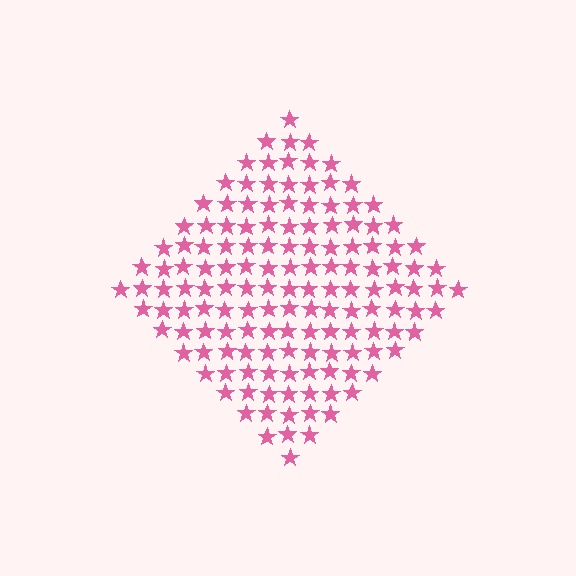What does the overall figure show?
The overall figure shows a diamond.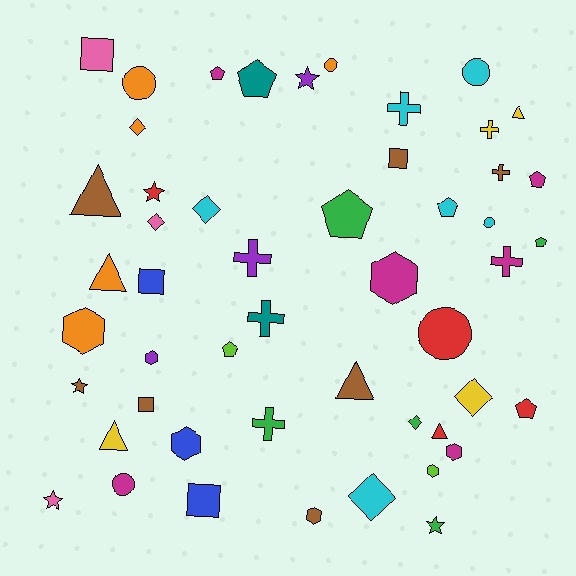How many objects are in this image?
There are 50 objects.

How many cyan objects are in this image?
There are 6 cyan objects.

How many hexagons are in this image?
There are 7 hexagons.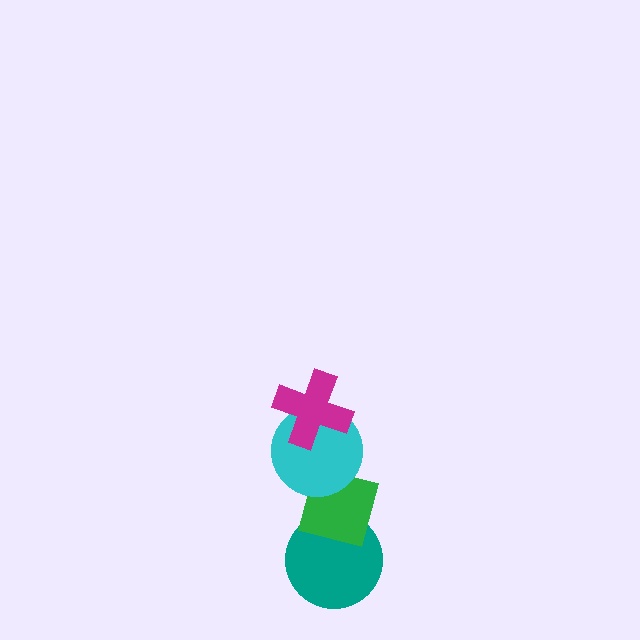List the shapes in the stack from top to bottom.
From top to bottom: the magenta cross, the cyan circle, the green square, the teal circle.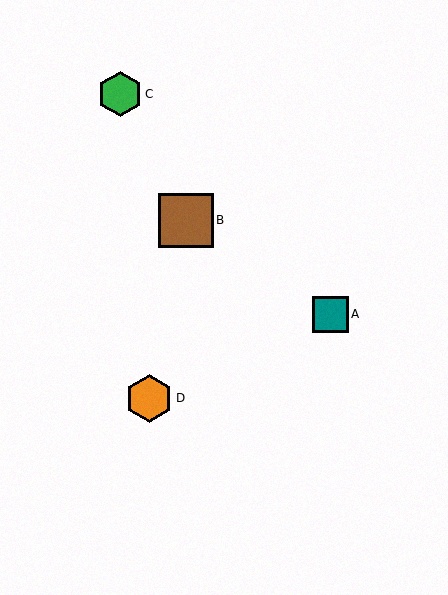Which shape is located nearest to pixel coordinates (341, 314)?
The teal square (labeled A) at (330, 314) is nearest to that location.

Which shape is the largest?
The brown square (labeled B) is the largest.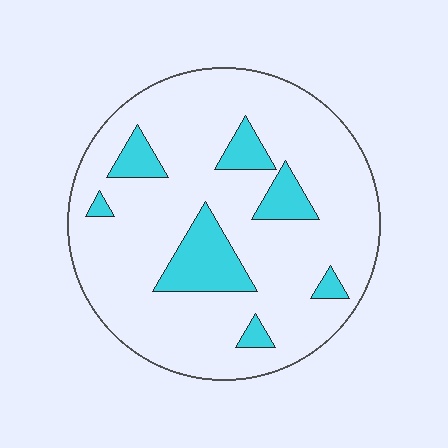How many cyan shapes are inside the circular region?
7.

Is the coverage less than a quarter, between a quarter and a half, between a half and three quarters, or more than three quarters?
Less than a quarter.